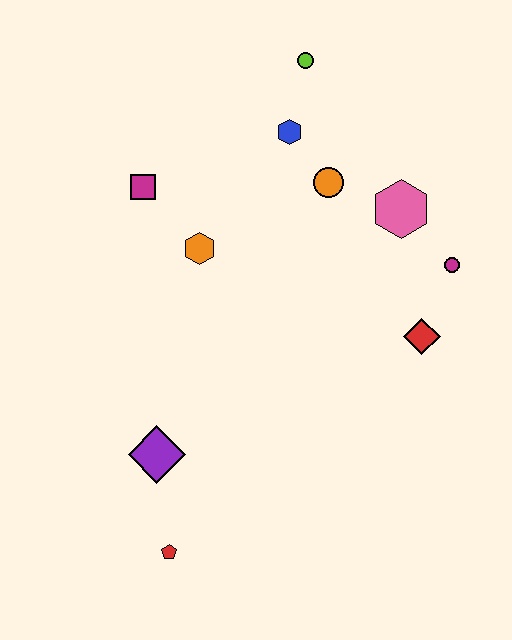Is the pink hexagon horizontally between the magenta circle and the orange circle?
Yes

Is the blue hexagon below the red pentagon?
No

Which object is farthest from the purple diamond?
The lime circle is farthest from the purple diamond.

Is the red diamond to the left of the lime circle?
No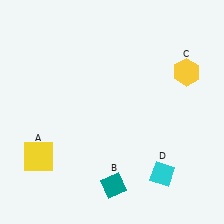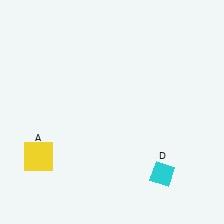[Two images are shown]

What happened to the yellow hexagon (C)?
The yellow hexagon (C) was removed in Image 2. It was in the top-right area of Image 1.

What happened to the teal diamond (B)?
The teal diamond (B) was removed in Image 2. It was in the bottom-right area of Image 1.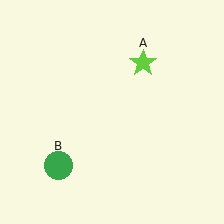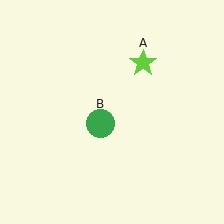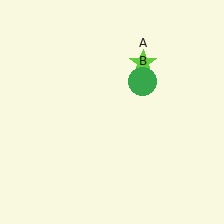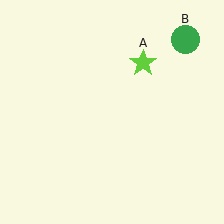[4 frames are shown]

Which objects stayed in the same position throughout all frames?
Lime star (object A) remained stationary.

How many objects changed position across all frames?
1 object changed position: green circle (object B).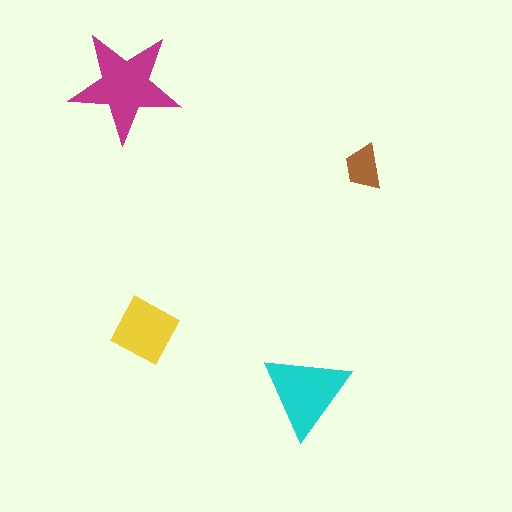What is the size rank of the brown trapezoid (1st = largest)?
4th.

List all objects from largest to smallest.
The magenta star, the cyan triangle, the yellow diamond, the brown trapezoid.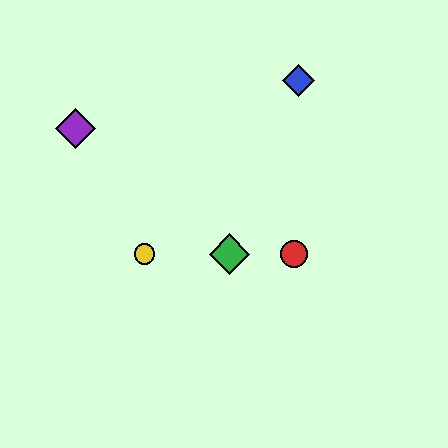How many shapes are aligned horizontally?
3 shapes (the red circle, the green diamond, the yellow circle) are aligned horizontally.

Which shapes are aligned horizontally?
The red circle, the green diamond, the yellow circle are aligned horizontally.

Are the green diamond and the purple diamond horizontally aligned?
No, the green diamond is at y≈254 and the purple diamond is at y≈129.